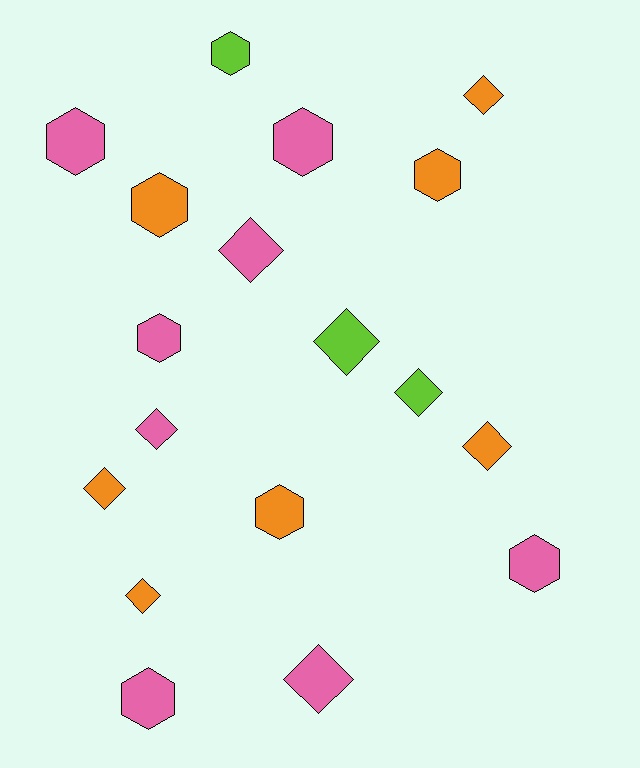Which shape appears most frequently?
Hexagon, with 9 objects.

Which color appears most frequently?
Pink, with 8 objects.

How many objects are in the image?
There are 18 objects.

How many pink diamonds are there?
There are 3 pink diamonds.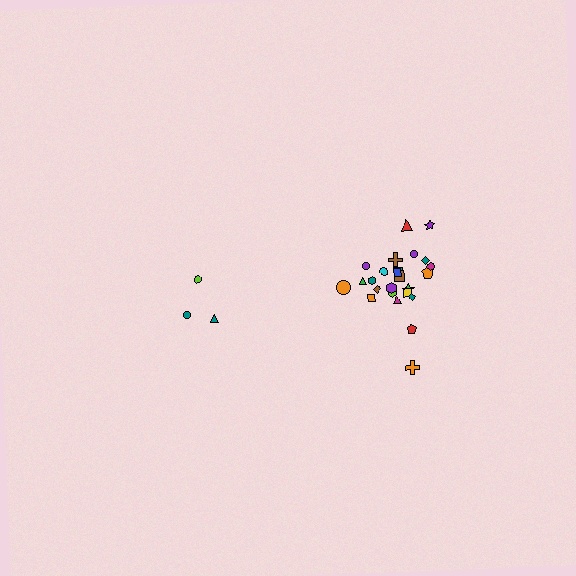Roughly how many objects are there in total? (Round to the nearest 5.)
Roughly 30 objects in total.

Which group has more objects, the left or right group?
The right group.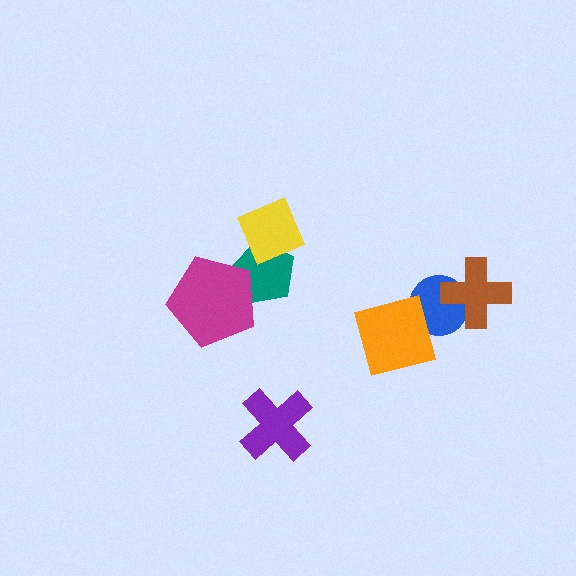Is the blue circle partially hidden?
Yes, it is partially covered by another shape.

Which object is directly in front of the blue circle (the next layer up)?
The brown cross is directly in front of the blue circle.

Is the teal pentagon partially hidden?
Yes, it is partially covered by another shape.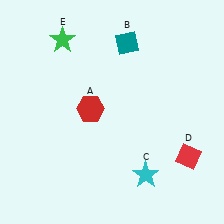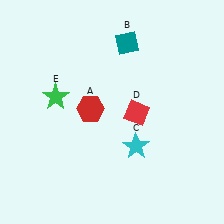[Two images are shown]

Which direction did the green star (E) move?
The green star (E) moved down.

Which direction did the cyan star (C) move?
The cyan star (C) moved up.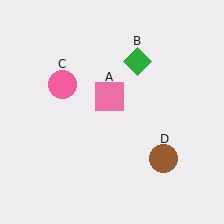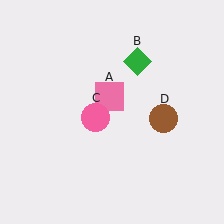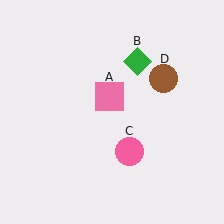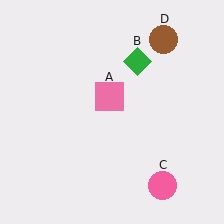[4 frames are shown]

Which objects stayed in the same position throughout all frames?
Pink square (object A) and green diamond (object B) remained stationary.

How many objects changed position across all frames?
2 objects changed position: pink circle (object C), brown circle (object D).